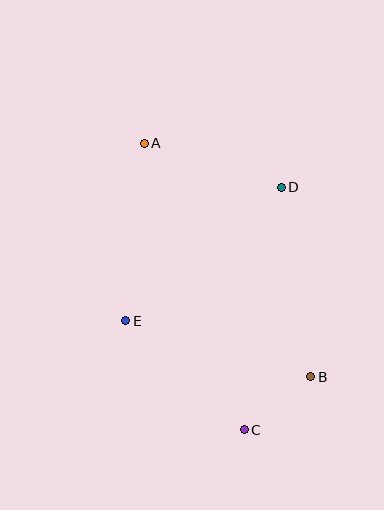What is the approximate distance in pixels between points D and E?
The distance between D and E is approximately 205 pixels.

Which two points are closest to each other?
Points B and C are closest to each other.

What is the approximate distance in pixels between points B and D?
The distance between B and D is approximately 192 pixels.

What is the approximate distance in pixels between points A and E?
The distance between A and E is approximately 179 pixels.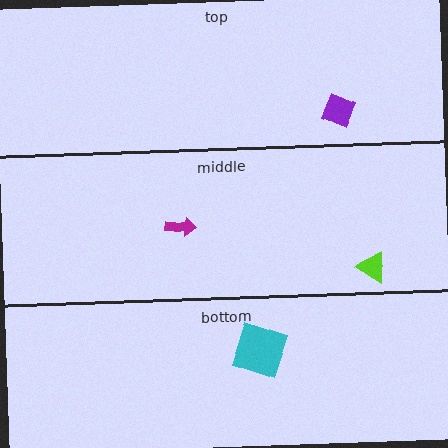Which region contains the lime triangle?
The middle region.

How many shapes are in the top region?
1.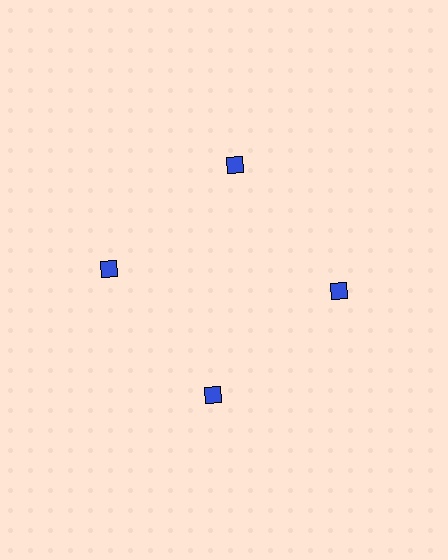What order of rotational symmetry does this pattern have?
This pattern has 4-fold rotational symmetry.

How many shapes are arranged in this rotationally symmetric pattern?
There are 4 shapes, arranged in 4 groups of 1.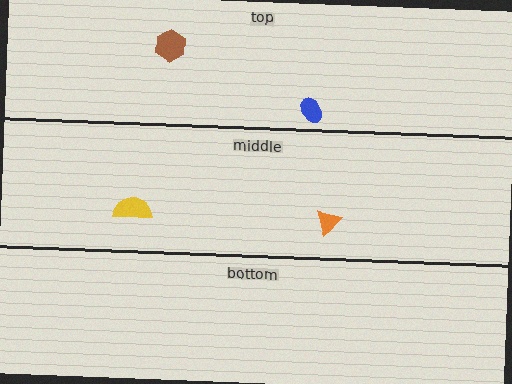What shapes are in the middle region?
The yellow semicircle, the orange triangle.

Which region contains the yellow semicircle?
The middle region.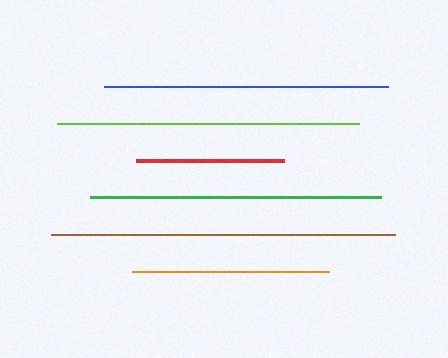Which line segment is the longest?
The brown line is the longest at approximately 344 pixels.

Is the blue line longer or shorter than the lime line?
The lime line is longer than the blue line.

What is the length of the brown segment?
The brown segment is approximately 344 pixels long.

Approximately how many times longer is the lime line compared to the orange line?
The lime line is approximately 1.5 times the length of the orange line.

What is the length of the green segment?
The green segment is approximately 291 pixels long.